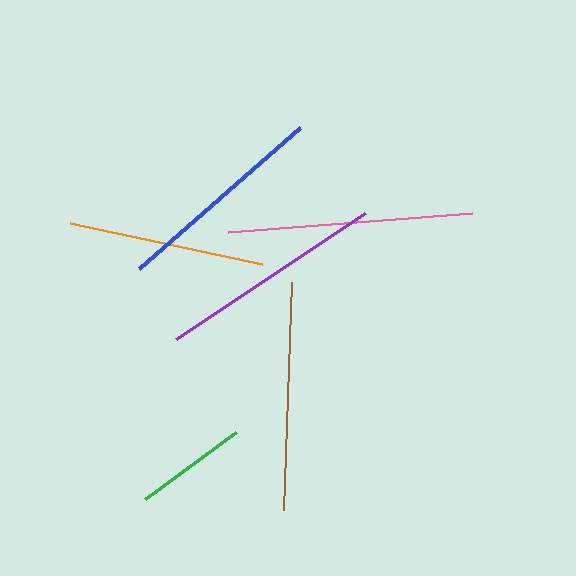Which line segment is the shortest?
The green line is the shortest at approximately 112 pixels.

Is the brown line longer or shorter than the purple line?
The brown line is longer than the purple line.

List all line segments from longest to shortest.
From longest to shortest: pink, brown, purple, blue, orange, green.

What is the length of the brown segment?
The brown segment is approximately 228 pixels long.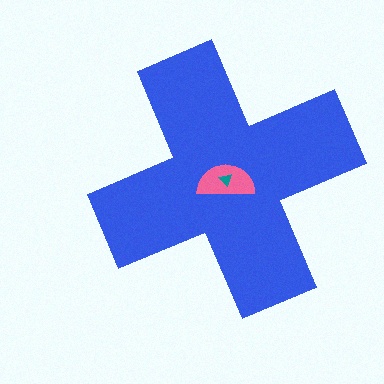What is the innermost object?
The teal triangle.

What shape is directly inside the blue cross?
The pink semicircle.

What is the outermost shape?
The blue cross.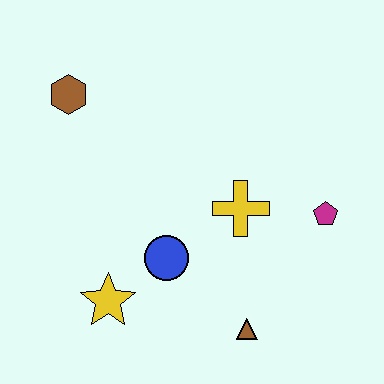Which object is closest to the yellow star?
The blue circle is closest to the yellow star.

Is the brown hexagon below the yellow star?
No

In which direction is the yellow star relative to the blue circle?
The yellow star is to the left of the blue circle.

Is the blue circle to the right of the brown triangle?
No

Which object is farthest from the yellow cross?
The brown hexagon is farthest from the yellow cross.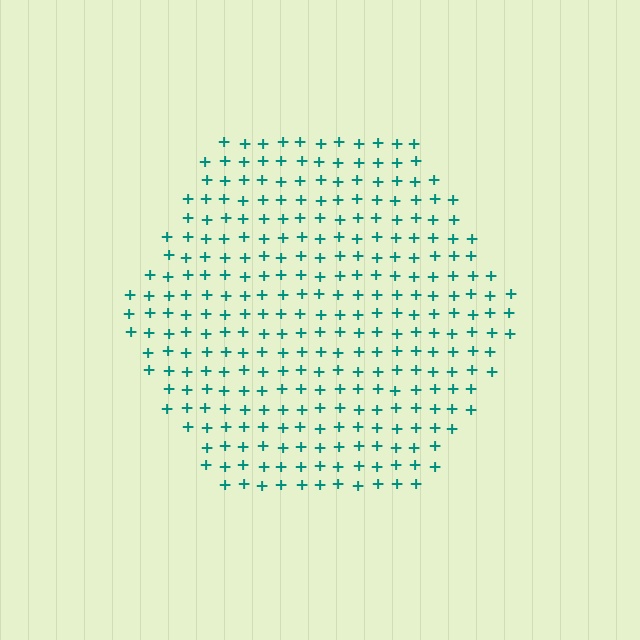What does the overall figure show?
The overall figure shows a hexagon.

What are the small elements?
The small elements are plus signs.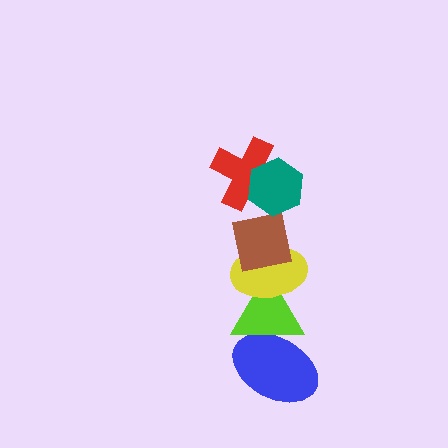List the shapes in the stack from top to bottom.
From top to bottom: the teal hexagon, the red cross, the brown square, the yellow ellipse, the lime triangle, the blue ellipse.